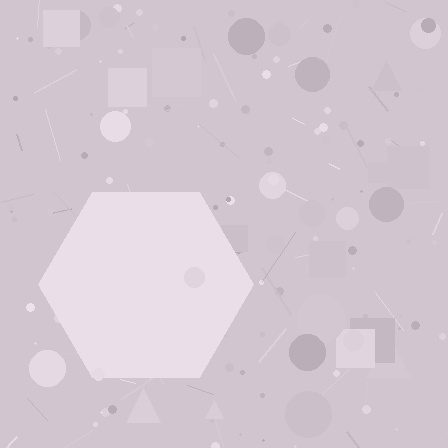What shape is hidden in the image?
A hexagon is hidden in the image.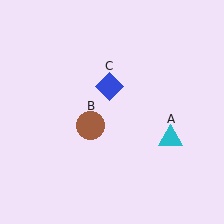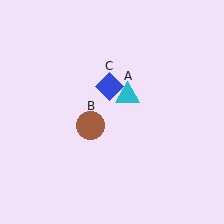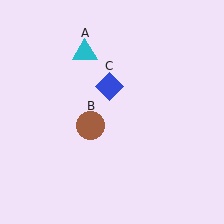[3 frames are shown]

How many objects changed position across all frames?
1 object changed position: cyan triangle (object A).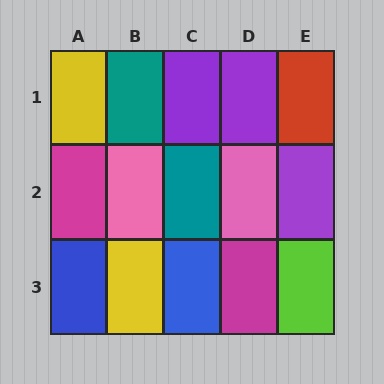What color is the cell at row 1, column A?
Yellow.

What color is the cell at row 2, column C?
Teal.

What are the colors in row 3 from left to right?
Blue, yellow, blue, magenta, lime.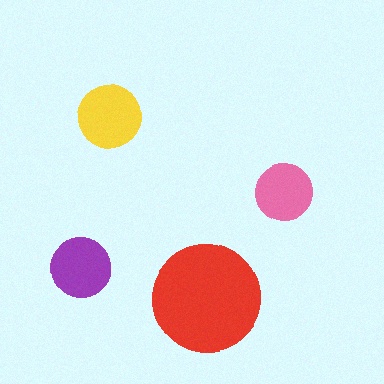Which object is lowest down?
The red circle is bottommost.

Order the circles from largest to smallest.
the red one, the yellow one, the purple one, the pink one.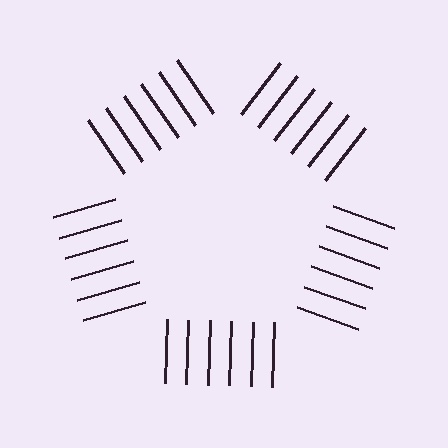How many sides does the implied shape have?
5 sides — the line-ends trace a pentagon.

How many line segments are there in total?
30 — 6 along each of the 5 edges.